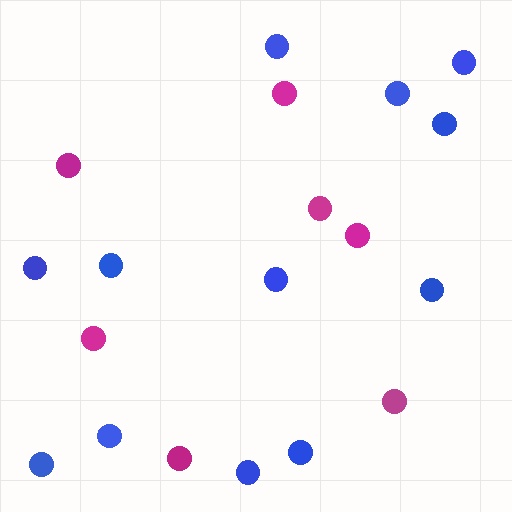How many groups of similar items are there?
There are 2 groups: one group of blue circles (12) and one group of magenta circles (7).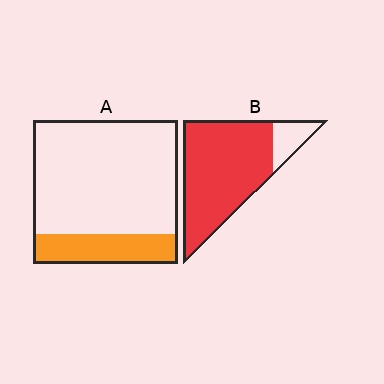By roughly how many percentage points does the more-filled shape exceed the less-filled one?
By roughly 65 percentage points (B over A).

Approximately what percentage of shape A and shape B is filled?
A is approximately 20% and B is approximately 85%.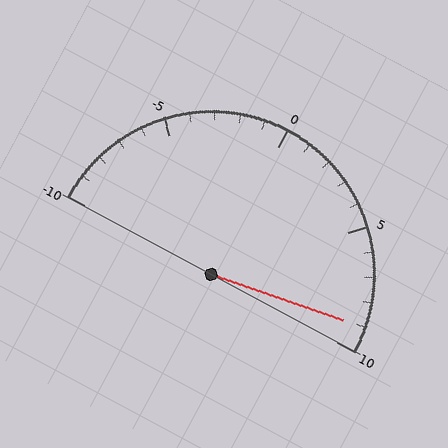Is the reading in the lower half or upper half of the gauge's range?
The reading is in the upper half of the range (-10 to 10).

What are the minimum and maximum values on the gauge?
The gauge ranges from -10 to 10.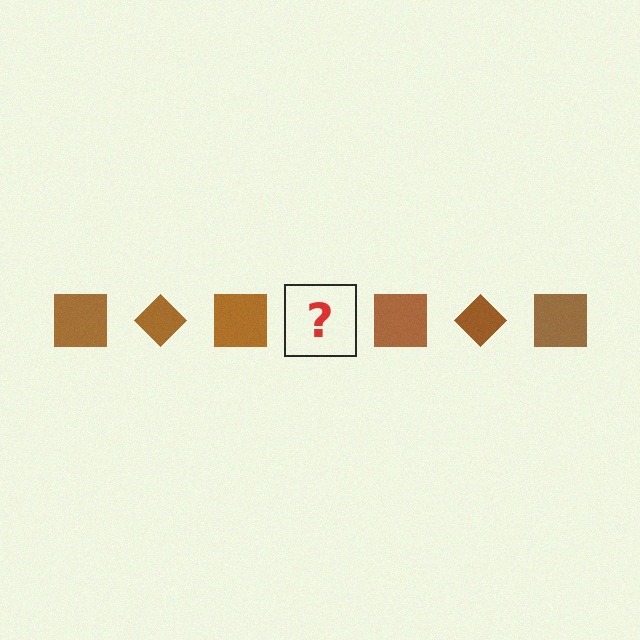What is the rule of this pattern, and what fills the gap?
The rule is that the pattern cycles through square, diamond shapes in brown. The gap should be filled with a brown diamond.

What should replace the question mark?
The question mark should be replaced with a brown diamond.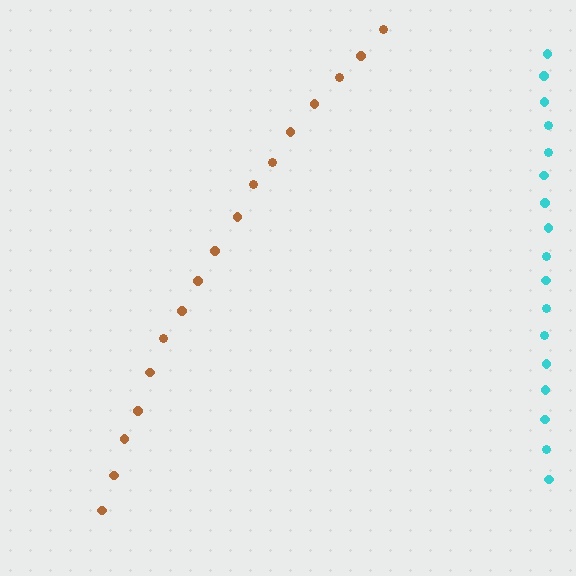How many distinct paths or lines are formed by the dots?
There are 2 distinct paths.